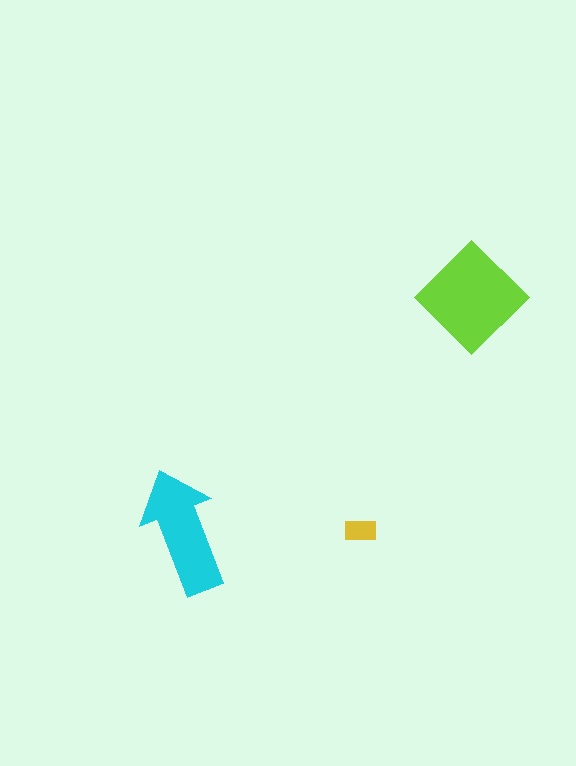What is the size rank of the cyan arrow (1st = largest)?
2nd.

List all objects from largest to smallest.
The lime diamond, the cyan arrow, the yellow rectangle.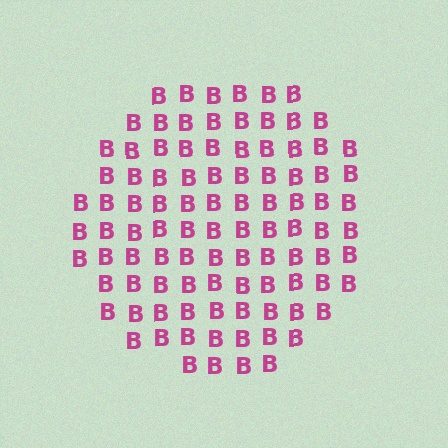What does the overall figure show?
The overall figure shows a circle.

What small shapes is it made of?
It is made of small letter B's.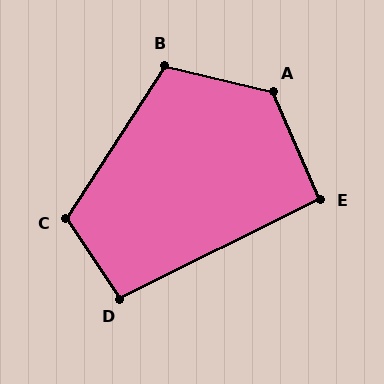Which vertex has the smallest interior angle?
E, at approximately 92 degrees.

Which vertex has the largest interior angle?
A, at approximately 127 degrees.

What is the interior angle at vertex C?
Approximately 113 degrees (obtuse).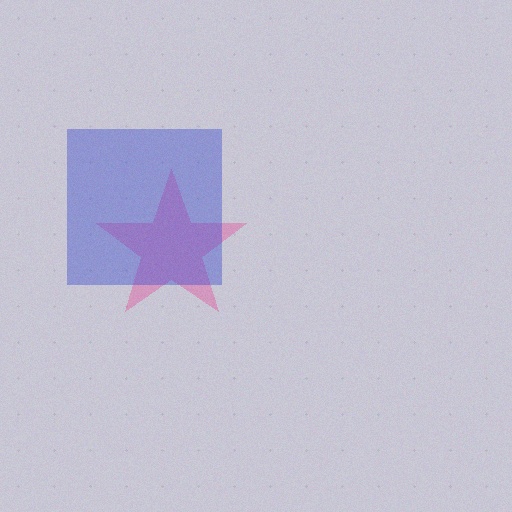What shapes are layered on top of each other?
The layered shapes are: a pink star, a blue square.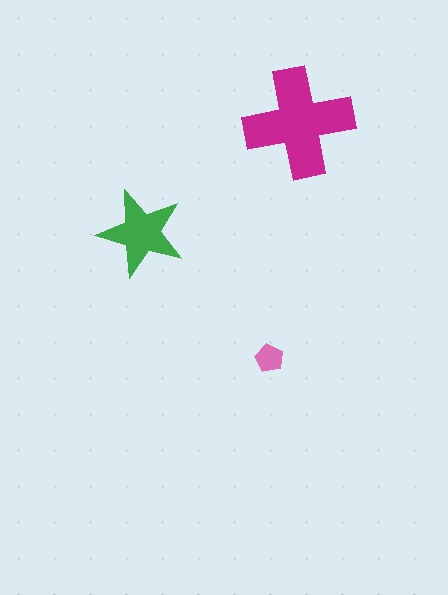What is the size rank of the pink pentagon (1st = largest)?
3rd.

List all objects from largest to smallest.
The magenta cross, the green star, the pink pentagon.